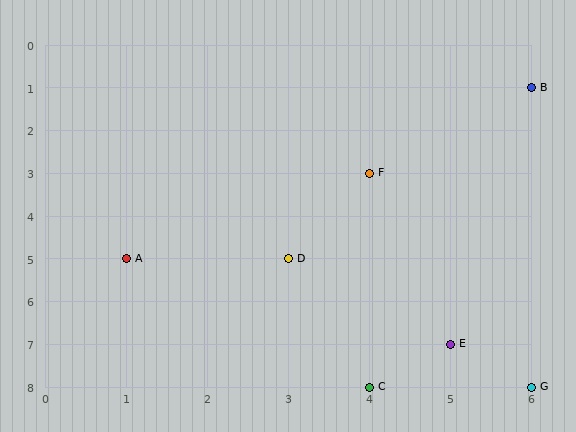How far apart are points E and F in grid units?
Points E and F are 1 column and 4 rows apart (about 4.1 grid units diagonally).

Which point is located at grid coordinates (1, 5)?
Point A is at (1, 5).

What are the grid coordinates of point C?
Point C is at grid coordinates (4, 8).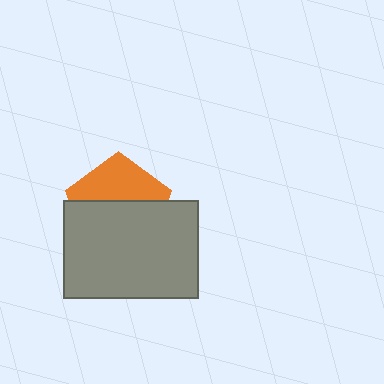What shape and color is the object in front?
The object in front is a gray rectangle.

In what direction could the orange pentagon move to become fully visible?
The orange pentagon could move up. That would shift it out from behind the gray rectangle entirely.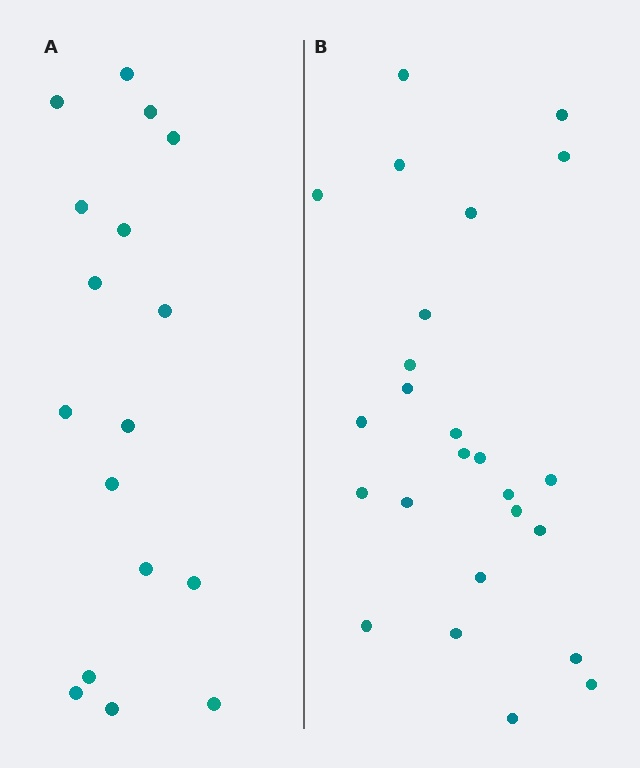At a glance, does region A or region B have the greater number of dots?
Region B (the right region) has more dots.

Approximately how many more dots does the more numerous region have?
Region B has roughly 8 or so more dots than region A.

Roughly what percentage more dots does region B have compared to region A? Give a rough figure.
About 45% more.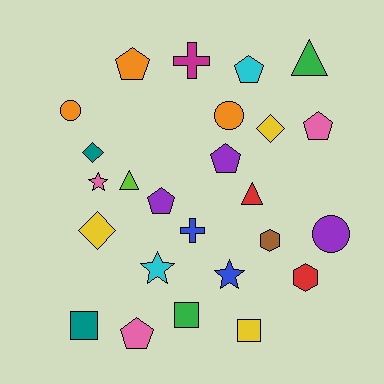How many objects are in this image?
There are 25 objects.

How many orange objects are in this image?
There are 3 orange objects.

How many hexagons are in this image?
There are 2 hexagons.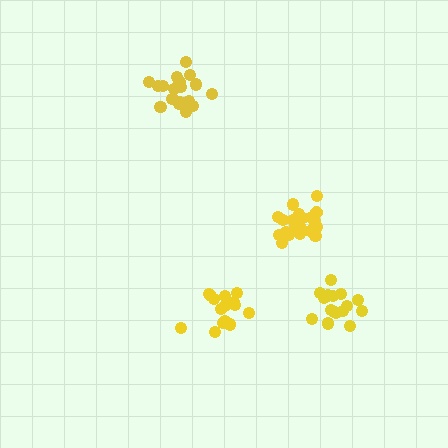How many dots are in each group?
Group 1: 15 dots, Group 2: 20 dots, Group 3: 21 dots, Group 4: 16 dots (72 total).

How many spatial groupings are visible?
There are 4 spatial groupings.